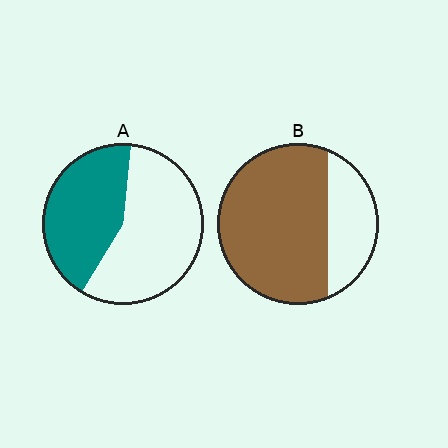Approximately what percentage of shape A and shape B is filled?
A is approximately 45% and B is approximately 75%.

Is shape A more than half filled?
No.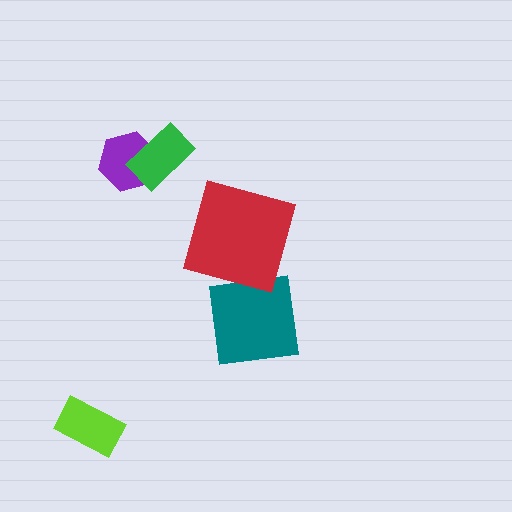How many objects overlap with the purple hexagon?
1 object overlaps with the purple hexagon.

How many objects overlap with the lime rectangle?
0 objects overlap with the lime rectangle.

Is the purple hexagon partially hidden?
Yes, it is partially covered by another shape.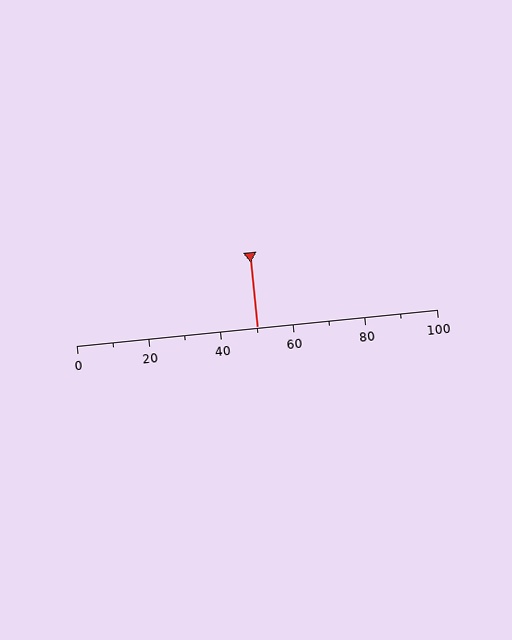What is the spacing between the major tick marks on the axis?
The major ticks are spaced 20 apart.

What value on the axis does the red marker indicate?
The marker indicates approximately 50.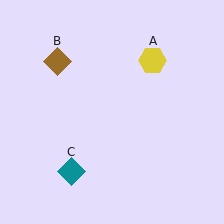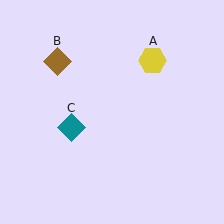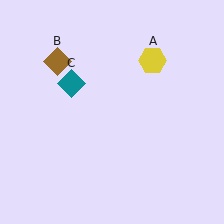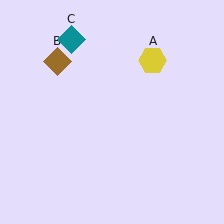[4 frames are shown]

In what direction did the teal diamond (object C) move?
The teal diamond (object C) moved up.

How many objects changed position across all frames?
1 object changed position: teal diamond (object C).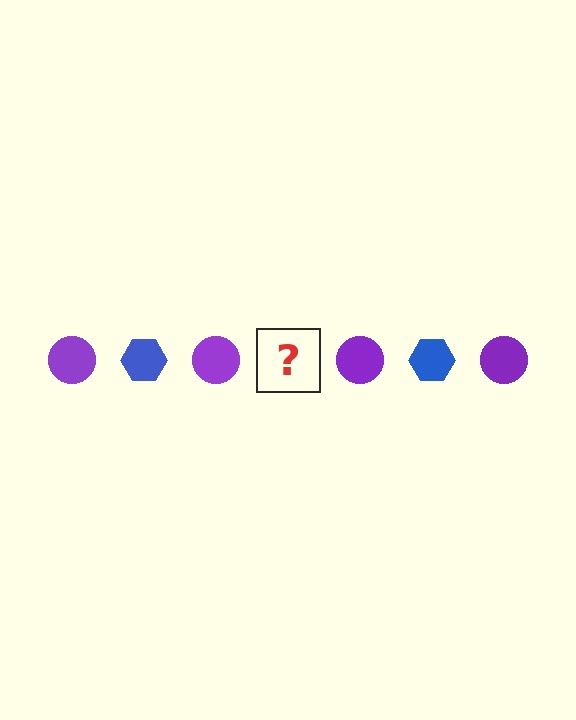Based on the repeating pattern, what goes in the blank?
The blank should be a blue hexagon.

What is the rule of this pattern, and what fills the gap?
The rule is that the pattern alternates between purple circle and blue hexagon. The gap should be filled with a blue hexagon.